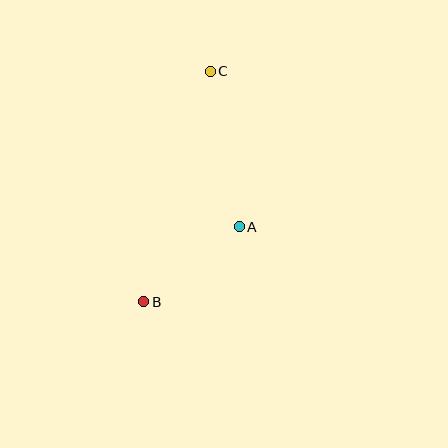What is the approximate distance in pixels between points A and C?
The distance between A and C is approximately 159 pixels.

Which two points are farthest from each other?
Points B and C are farthest from each other.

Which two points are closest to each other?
Points A and B are closest to each other.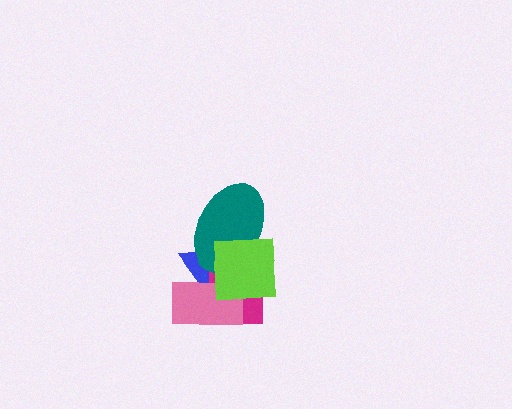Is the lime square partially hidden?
No, no other shape covers it.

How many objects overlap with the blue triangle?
4 objects overlap with the blue triangle.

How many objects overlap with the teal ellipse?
3 objects overlap with the teal ellipse.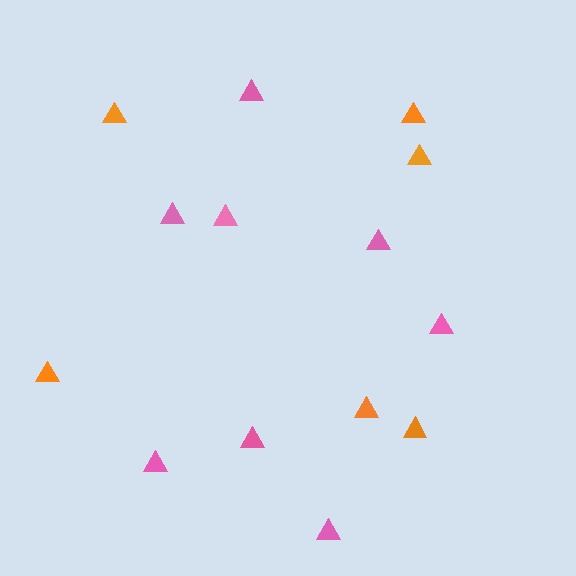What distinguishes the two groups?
There are 2 groups: one group of pink triangles (8) and one group of orange triangles (6).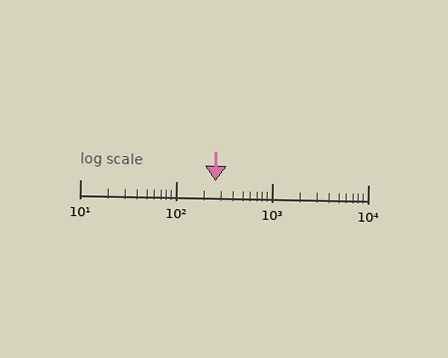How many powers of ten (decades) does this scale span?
The scale spans 3 decades, from 10 to 10000.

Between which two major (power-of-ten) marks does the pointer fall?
The pointer is between 100 and 1000.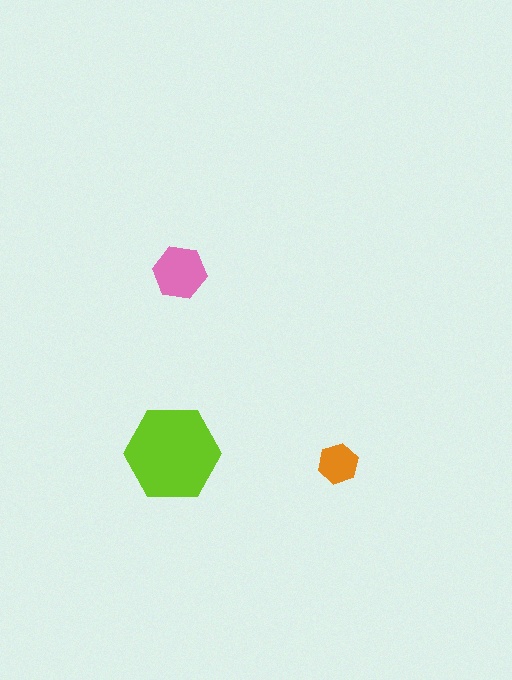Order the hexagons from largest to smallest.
the lime one, the pink one, the orange one.